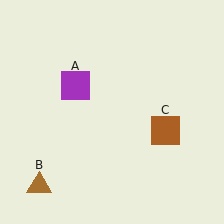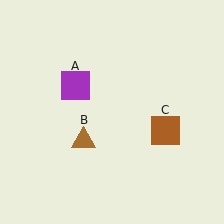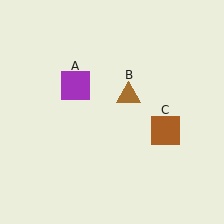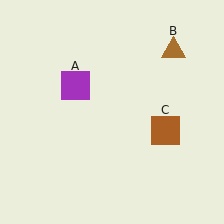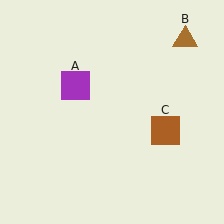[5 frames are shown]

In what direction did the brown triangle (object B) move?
The brown triangle (object B) moved up and to the right.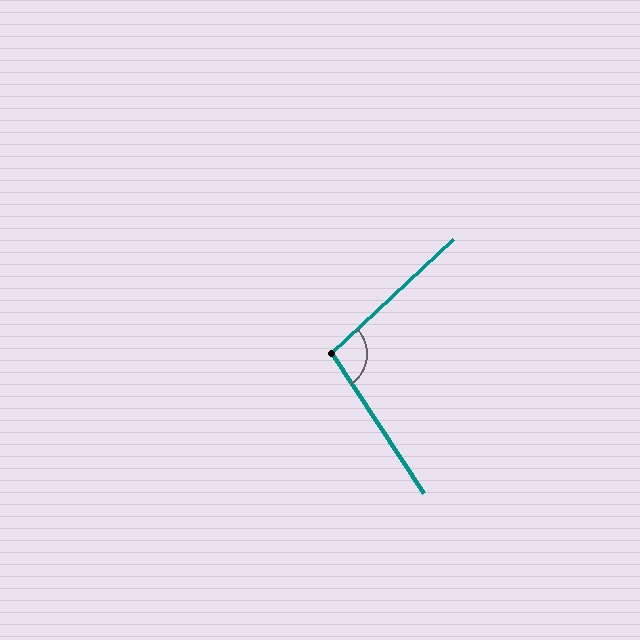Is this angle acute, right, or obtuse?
It is obtuse.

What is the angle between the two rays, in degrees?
Approximately 100 degrees.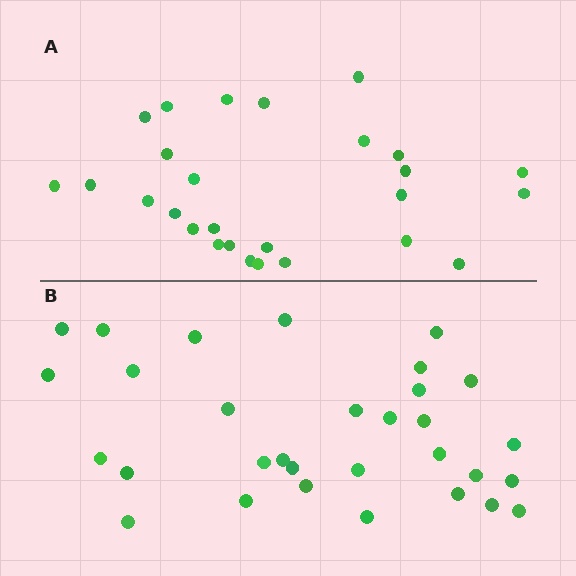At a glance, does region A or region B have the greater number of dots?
Region B (the bottom region) has more dots.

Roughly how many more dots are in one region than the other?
Region B has about 4 more dots than region A.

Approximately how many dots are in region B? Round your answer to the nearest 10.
About 30 dots. (The exact count is 31, which rounds to 30.)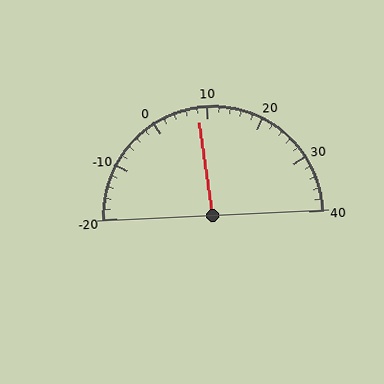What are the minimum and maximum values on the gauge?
The gauge ranges from -20 to 40.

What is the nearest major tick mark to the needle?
The nearest major tick mark is 10.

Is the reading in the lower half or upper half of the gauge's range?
The reading is in the lower half of the range (-20 to 40).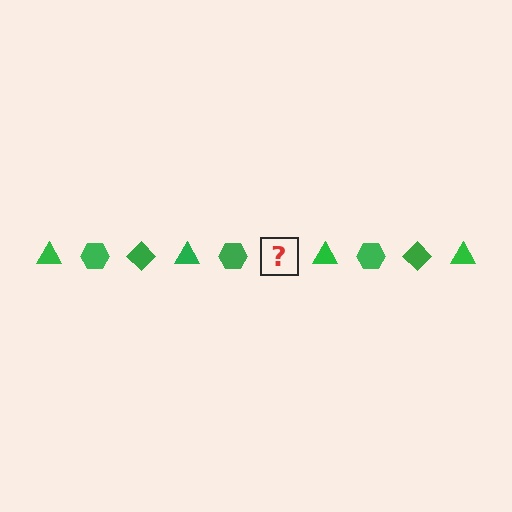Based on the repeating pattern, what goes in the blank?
The blank should be a green diamond.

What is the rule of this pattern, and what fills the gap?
The rule is that the pattern cycles through triangle, hexagon, diamond shapes in green. The gap should be filled with a green diamond.